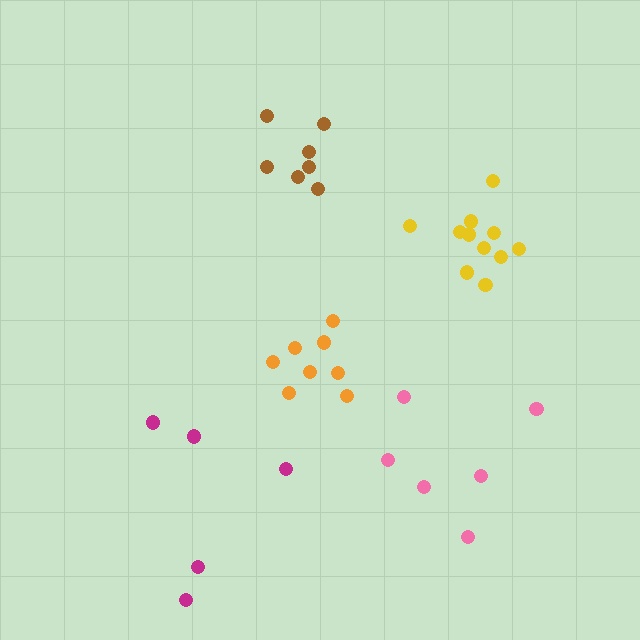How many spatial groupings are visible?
There are 5 spatial groupings.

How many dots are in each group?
Group 1: 7 dots, Group 2: 11 dots, Group 3: 6 dots, Group 4: 8 dots, Group 5: 5 dots (37 total).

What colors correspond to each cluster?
The clusters are colored: brown, yellow, pink, orange, magenta.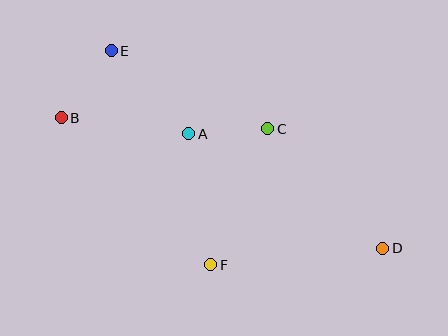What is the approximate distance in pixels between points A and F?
The distance between A and F is approximately 133 pixels.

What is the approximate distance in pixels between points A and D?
The distance between A and D is approximately 225 pixels.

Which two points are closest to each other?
Points A and C are closest to each other.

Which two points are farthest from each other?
Points B and D are farthest from each other.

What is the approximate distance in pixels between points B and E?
The distance between B and E is approximately 84 pixels.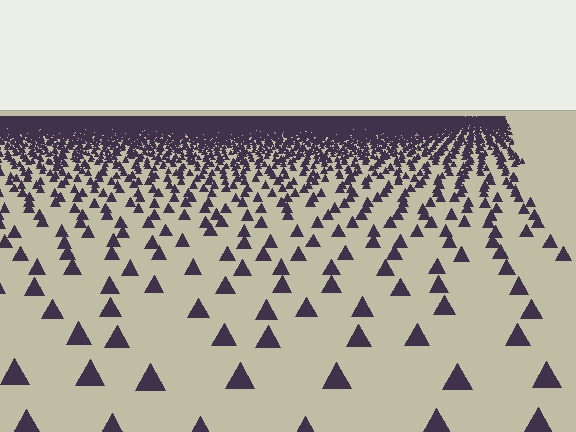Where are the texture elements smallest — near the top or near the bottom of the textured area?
Near the top.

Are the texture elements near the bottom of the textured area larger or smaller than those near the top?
Larger. Near the bottom, elements are closer to the viewer and appear at a bigger on-screen size.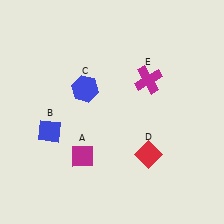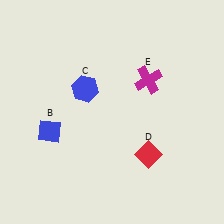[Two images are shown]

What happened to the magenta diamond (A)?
The magenta diamond (A) was removed in Image 2. It was in the bottom-left area of Image 1.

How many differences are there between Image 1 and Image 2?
There is 1 difference between the two images.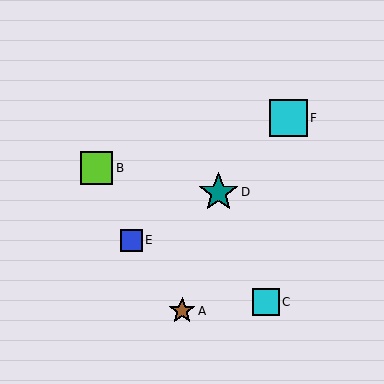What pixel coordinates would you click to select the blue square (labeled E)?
Click at (131, 240) to select the blue square E.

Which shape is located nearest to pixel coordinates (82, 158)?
The lime square (labeled B) at (97, 168) is nearest to that location.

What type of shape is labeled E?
Shape E is a blue square.